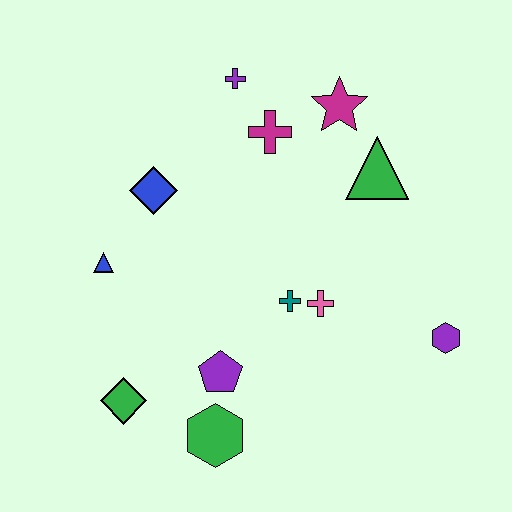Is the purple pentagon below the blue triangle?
Yes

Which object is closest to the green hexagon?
The purple pentagon is closest to the green hexagon.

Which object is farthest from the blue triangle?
The purple hexagon is farthest from the blue triangle.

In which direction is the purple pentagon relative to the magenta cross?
The purple pentagon is below the magenta cross.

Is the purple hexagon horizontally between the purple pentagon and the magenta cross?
No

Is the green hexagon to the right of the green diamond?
Yes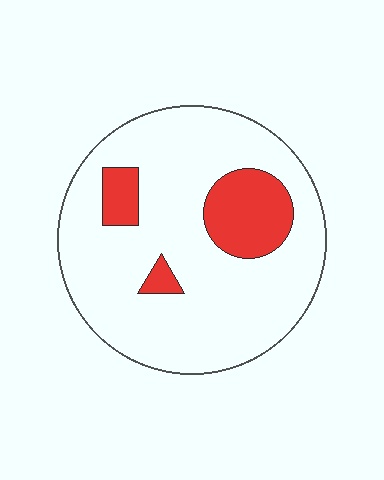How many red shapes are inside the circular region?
3.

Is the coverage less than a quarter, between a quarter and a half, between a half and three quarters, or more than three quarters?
Less than a quarter.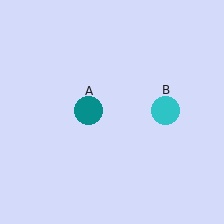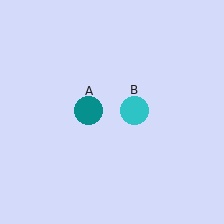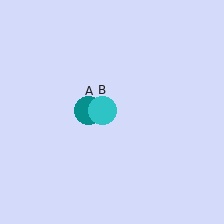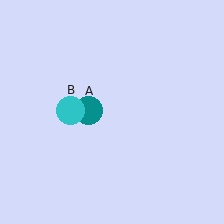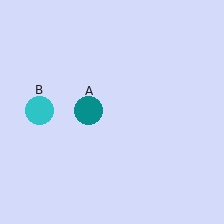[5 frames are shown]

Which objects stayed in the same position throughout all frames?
Teal circle (object A) remained stationary.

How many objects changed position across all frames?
1 object changed position: cyan circle (object B).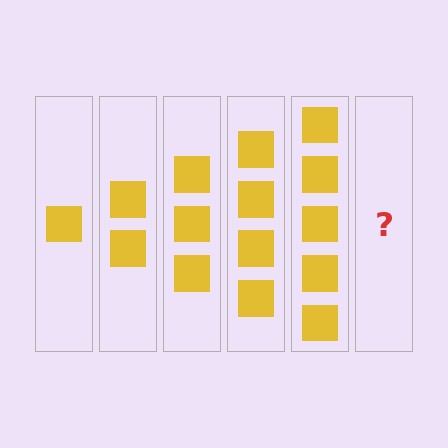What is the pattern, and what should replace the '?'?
The pattern is that each step adds one more square. The '?' should be 6 squares.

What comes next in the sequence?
The next element should be 6 squares.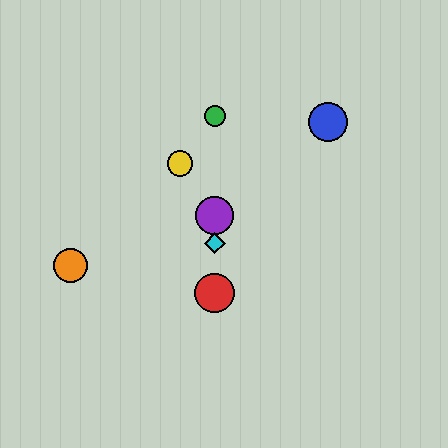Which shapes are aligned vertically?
The red circle, the green circle, the purple circle, the cyan diamond are aligned vertically.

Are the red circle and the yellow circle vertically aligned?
No, the red circle is at x≈215 and the yellow circle is at x≈180.